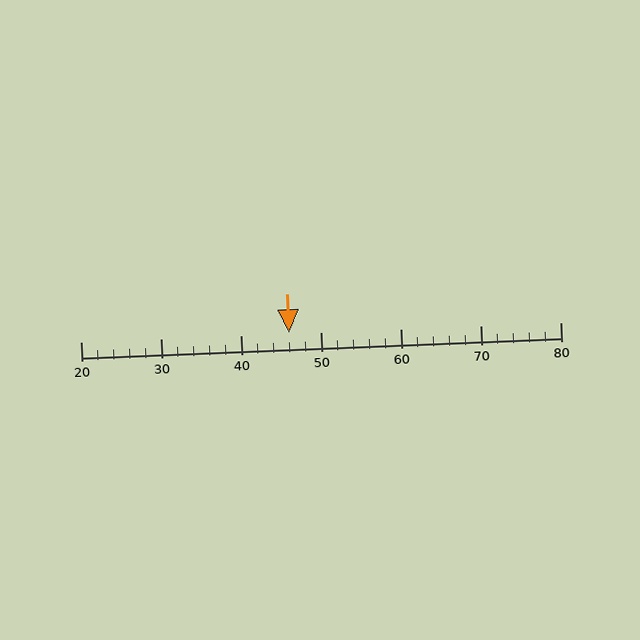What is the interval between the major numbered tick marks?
The major tick marks are spaced 10 units apart.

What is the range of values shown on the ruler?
The ruler shows values from 20 to 80.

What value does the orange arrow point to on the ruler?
The orange arrow points to approximately 46.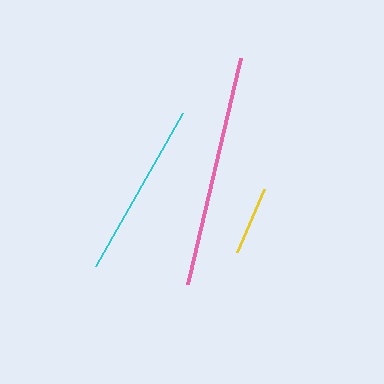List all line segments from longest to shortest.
From longest to shortest: pink, cyan, yellow.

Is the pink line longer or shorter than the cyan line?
The pink line is longer than the cyan line.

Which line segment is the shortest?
The yellow line is the shortest at approximately 69 pixels.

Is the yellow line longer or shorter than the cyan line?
The cyan line is longer than the yellow line.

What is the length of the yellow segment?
The yellow segment is approximately 69 pixels long.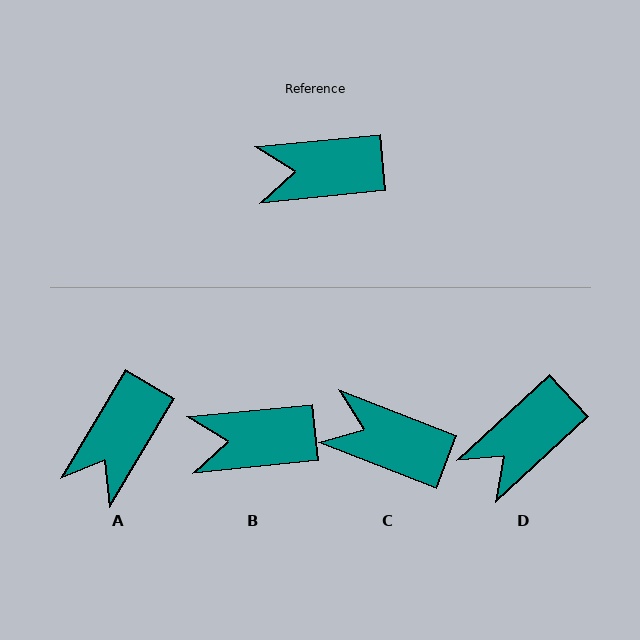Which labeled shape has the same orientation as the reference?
B.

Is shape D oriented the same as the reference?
No, it is off by about 37 degrees.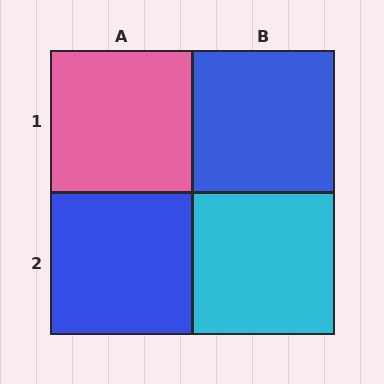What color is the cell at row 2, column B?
Cyan.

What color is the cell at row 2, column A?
Blue.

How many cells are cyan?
1 cell is cyan.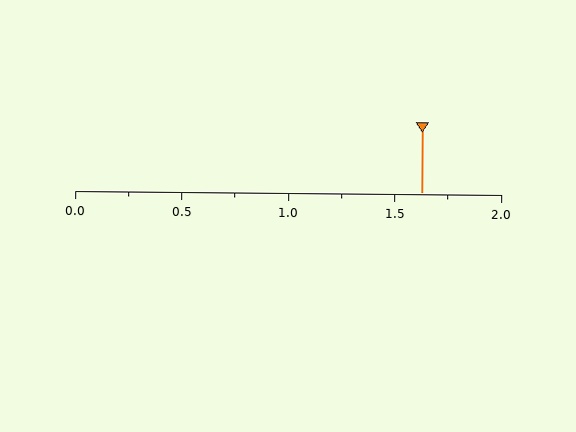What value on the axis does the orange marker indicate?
The marker indicates approximately 1.62.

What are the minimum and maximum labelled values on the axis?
The axis runs from 0.0 to 2.0.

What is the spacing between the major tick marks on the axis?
The major ticks are spaced 0.5 apart.